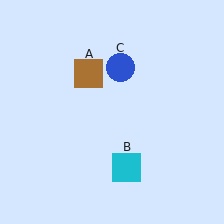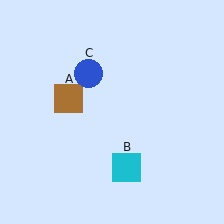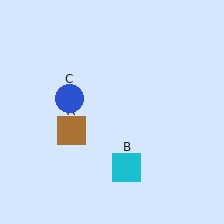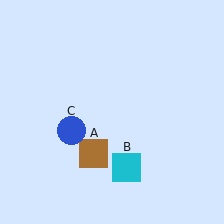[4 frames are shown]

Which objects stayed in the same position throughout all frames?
Cyan square (object B) remained stationary.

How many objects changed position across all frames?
2 objects changed position: brown square (object A), blue circle (object C).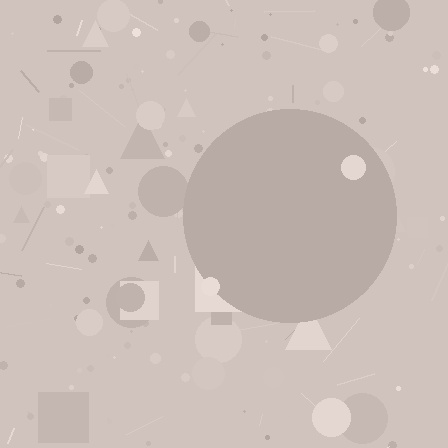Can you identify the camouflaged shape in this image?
The camouflaged shape is a circle.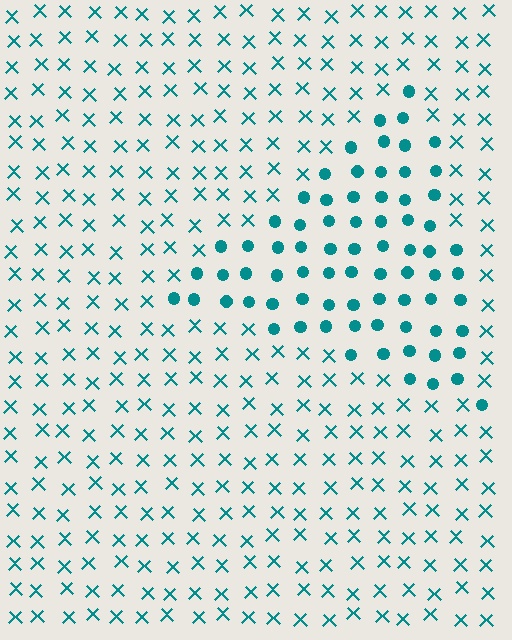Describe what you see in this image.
The image is filled with small teal elements arranged in a uniform grid. A triangle-shaped region contains circles, while the surrounding area contains X marks. The boundary is defined purely by the change in element shape.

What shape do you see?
I see a triangle.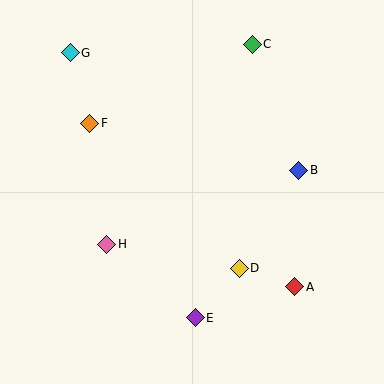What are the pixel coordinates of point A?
Point A is at (295, 287).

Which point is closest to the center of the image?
Point D at (239, 268) is closest to the center.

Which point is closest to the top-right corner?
Point C is closest to the top-right corner.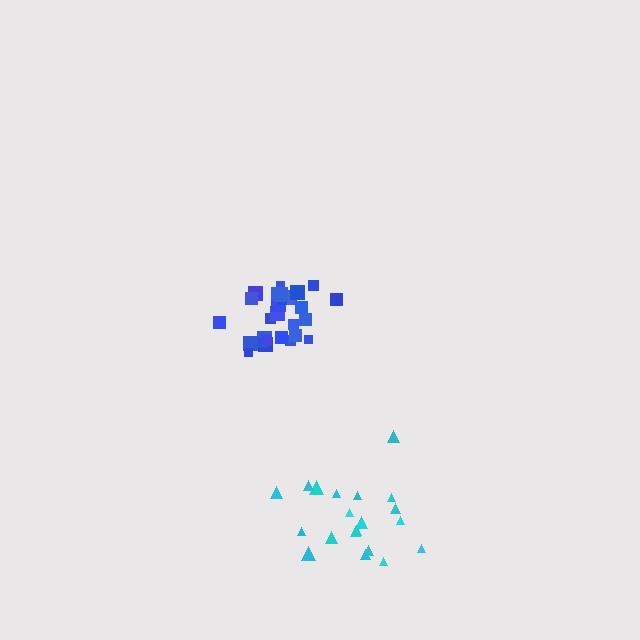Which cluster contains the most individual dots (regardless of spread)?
Blue (28).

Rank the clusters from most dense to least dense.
blue, cyan.